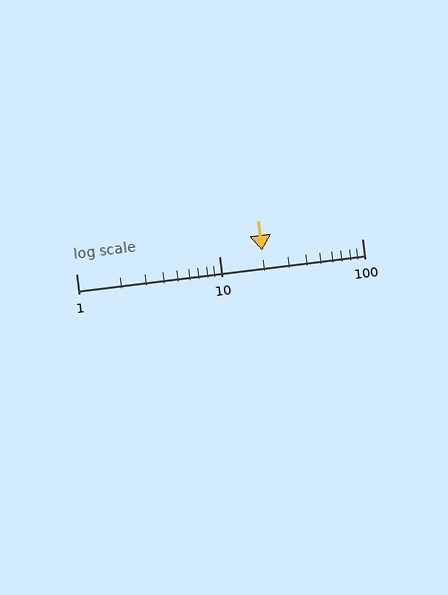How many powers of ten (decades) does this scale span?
The scale spans 2 decades, from 1 to 100.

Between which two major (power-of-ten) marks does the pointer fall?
The pointer is between 10 and 100.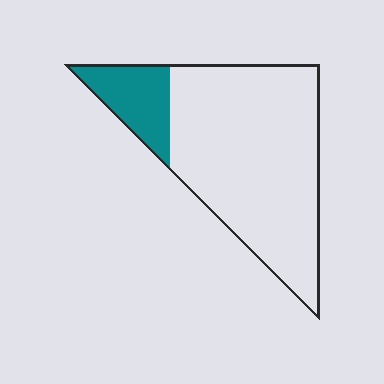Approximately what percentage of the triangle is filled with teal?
Approximately 15%.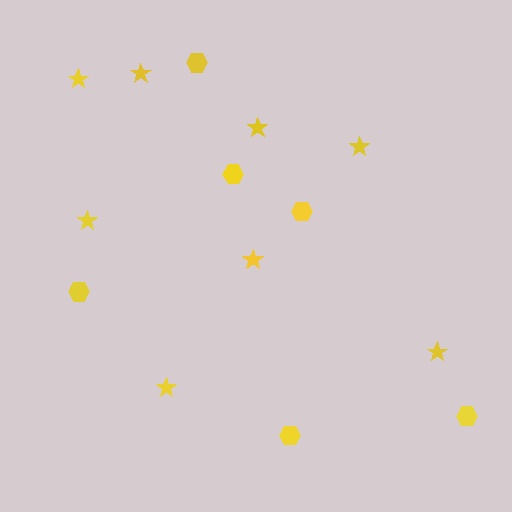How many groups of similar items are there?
There are 2 groups: one group of hexagons (6) and one group of stars (8).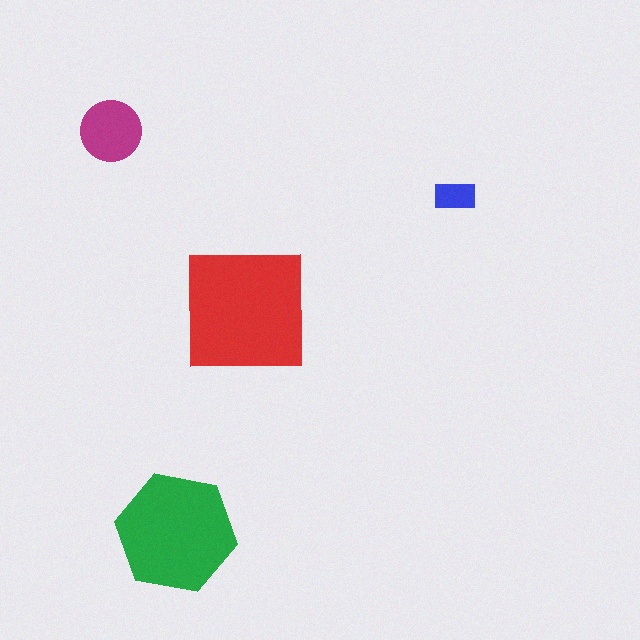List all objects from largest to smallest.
The red square, the green hexagon, the magenta circle, the blue rectangle.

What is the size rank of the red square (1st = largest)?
1st.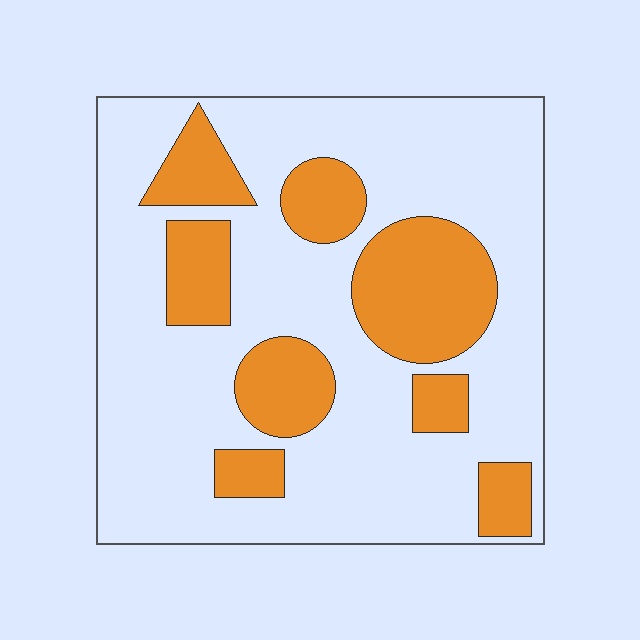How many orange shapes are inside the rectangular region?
8.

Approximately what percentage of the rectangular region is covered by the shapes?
Approximately 25%.